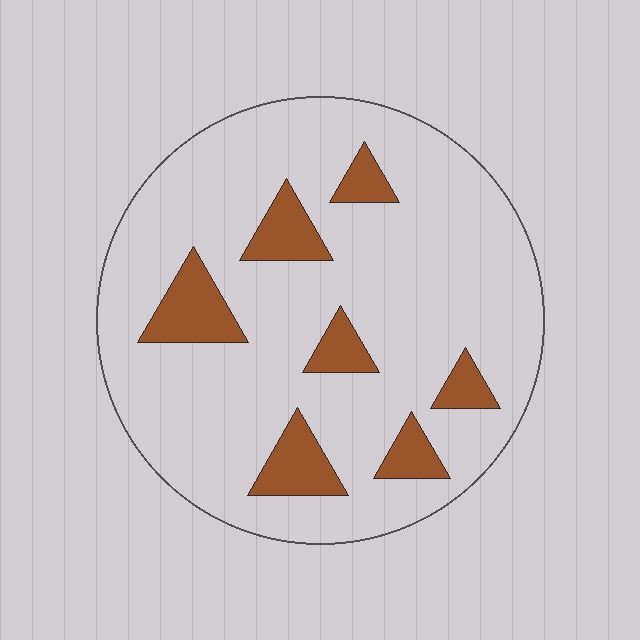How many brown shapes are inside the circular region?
7.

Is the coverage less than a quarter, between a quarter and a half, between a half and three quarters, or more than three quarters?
Less than a quarter.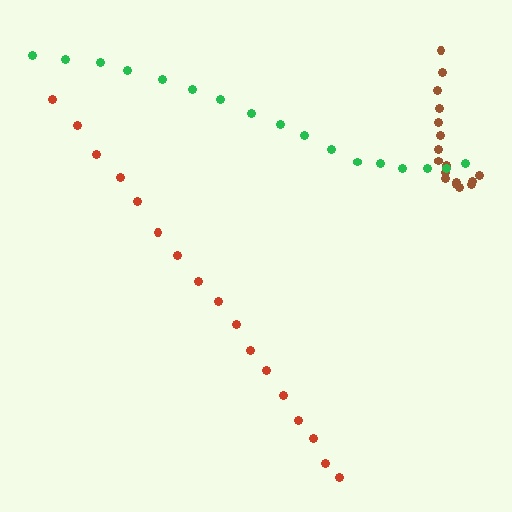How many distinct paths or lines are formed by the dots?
There are 3 distinct paths.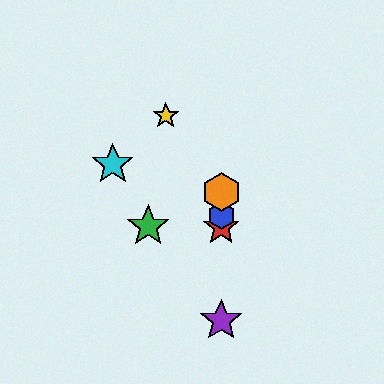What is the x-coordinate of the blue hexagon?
The blue hexagon is at x≈221.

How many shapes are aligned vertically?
4 shapes (the red star, the blue hexagon, the purple star, the orange hexagon) are aligned vertically.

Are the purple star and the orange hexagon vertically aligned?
Yes, both are at x≈221.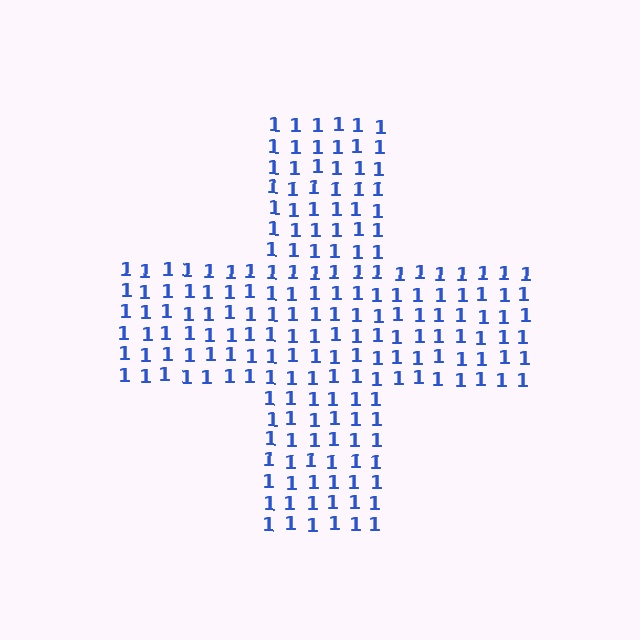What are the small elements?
The small elements are digit 1's.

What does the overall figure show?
The overall figure shows a cross.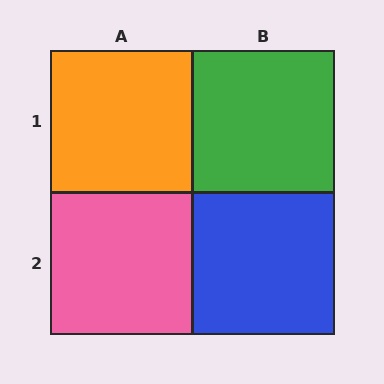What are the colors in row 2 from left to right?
Pink, blue.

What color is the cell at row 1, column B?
Green.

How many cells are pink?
1 cell is pink.